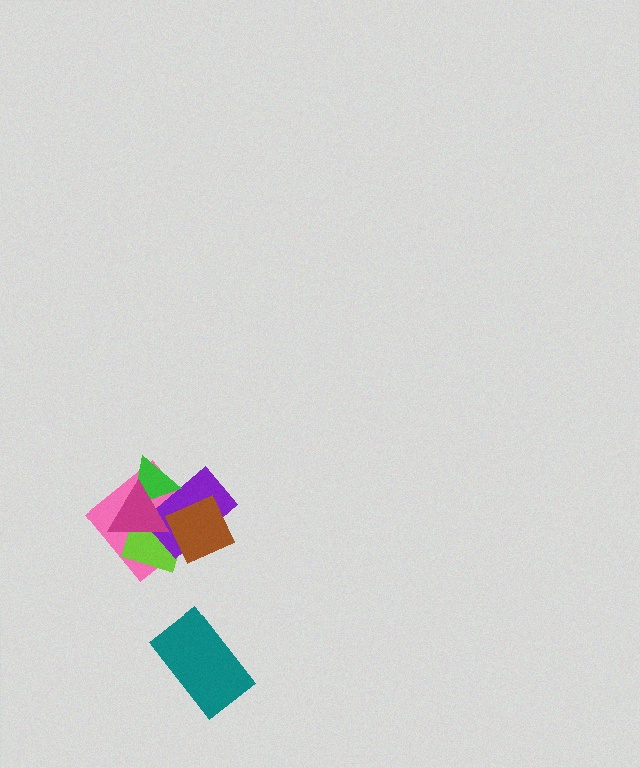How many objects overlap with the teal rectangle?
0 objects overlap with the teal rectangle.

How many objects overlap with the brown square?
3 objects overlap with the brown square.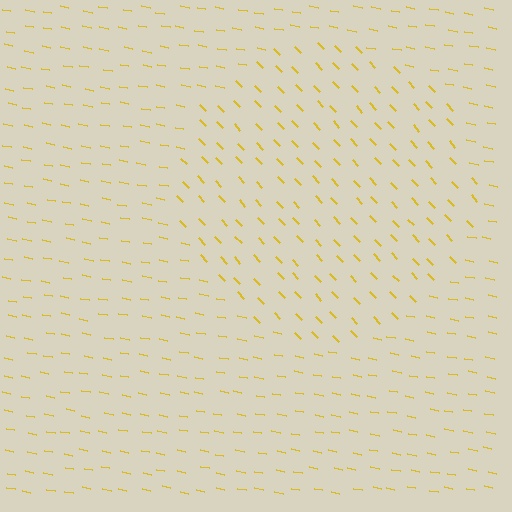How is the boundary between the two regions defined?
The boundary is defined purely by a change in line orientation (approximately 36 degrees difference). All lines are the same color and thickness.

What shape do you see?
I see a circle.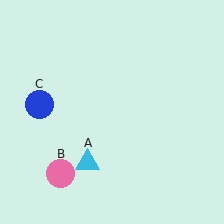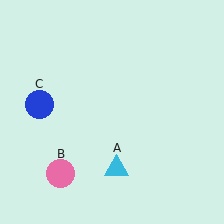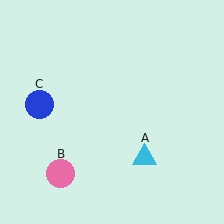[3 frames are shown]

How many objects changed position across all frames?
1 object changed position: cyan triangle (object A).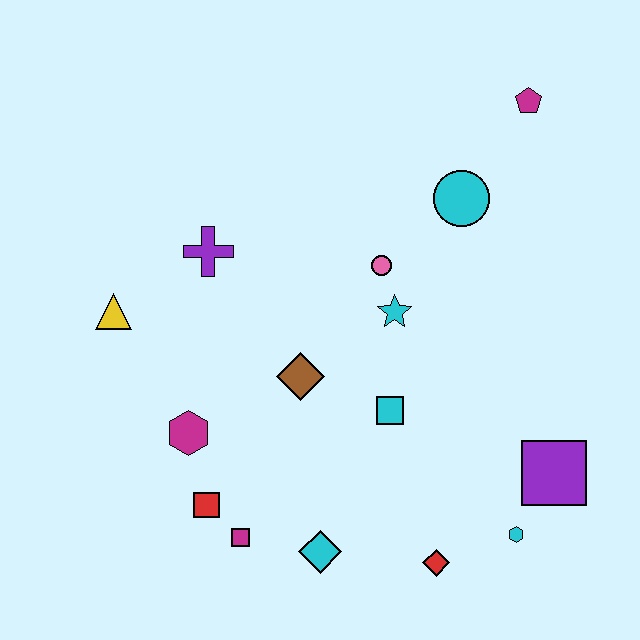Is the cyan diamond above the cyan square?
No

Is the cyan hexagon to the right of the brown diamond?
Yes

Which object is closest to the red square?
The magenta square is closest to the red square.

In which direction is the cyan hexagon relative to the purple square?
The cyan hexagon is below the purple square.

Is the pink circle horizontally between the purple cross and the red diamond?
Yes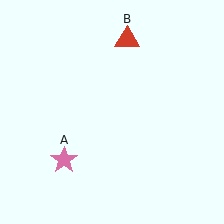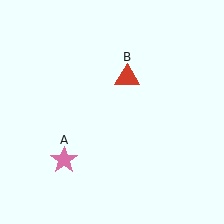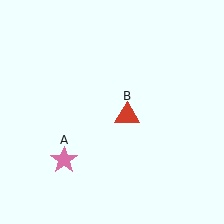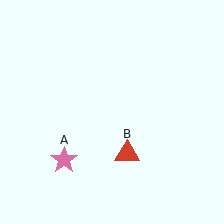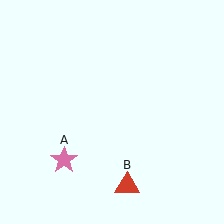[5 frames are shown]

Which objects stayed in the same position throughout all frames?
Pink star (object A) remained stationary.